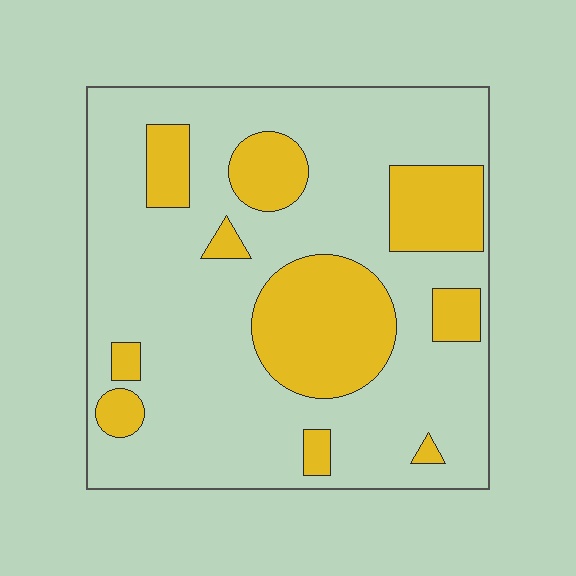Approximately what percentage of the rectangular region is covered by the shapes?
Approximately 25%.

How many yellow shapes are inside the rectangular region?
10.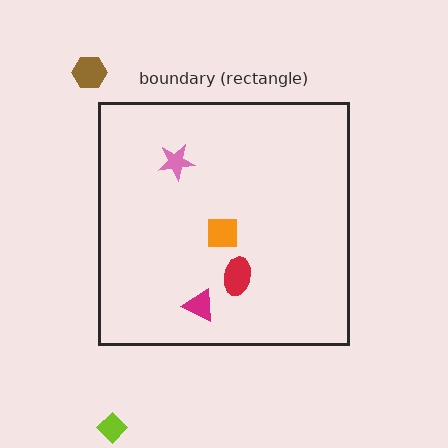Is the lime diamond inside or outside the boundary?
Outside.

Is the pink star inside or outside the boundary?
Inside.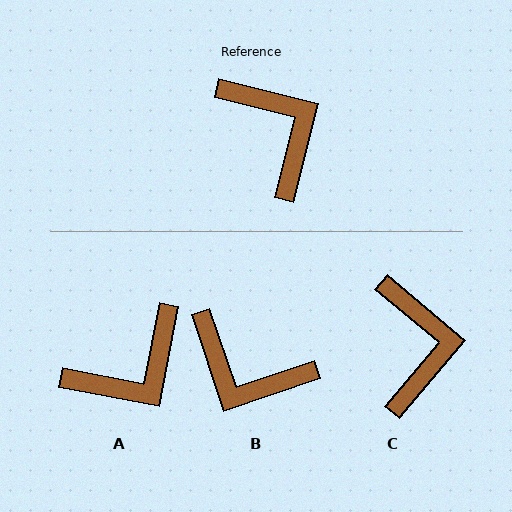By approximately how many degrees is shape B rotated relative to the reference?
Approximately 147 degrees clockwise.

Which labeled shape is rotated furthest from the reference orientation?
B, about 147 degrees away.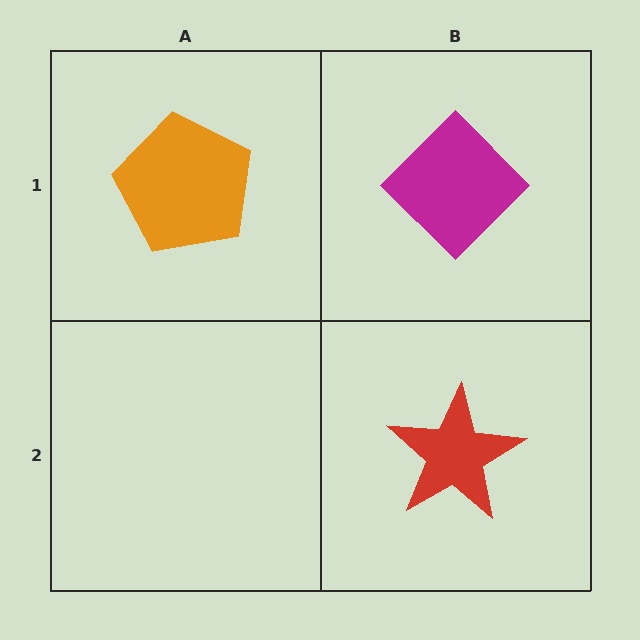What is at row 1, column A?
An orange pentagon.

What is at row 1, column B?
A magenta diamond.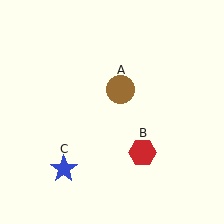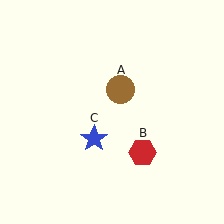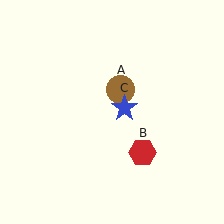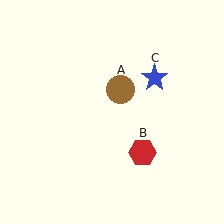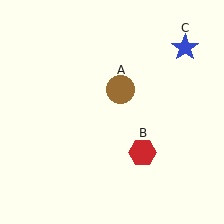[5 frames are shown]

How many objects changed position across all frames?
1 object changed position: blue star (object C).